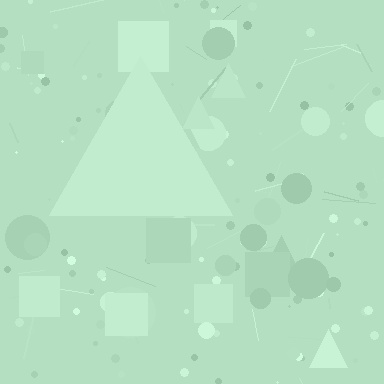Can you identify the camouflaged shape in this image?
The camouflaged shape is a triangle.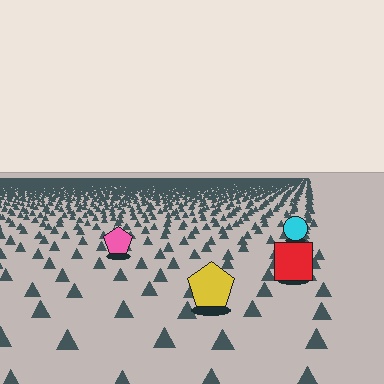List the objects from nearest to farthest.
From nearest to farthest: the yellow pentagon, the red square, the pink pentagon, the cyan circle.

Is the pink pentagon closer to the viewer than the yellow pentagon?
No. The yellow pentagon is closer — you can tell from the texture gradient: the ground texture is coarser near it.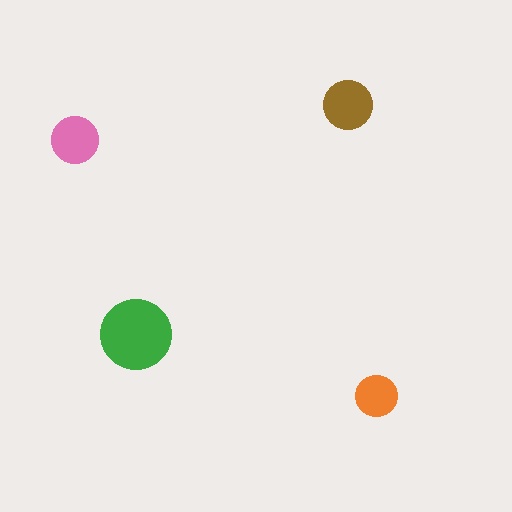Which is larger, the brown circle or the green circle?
The green one.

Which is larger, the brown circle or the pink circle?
The brown one.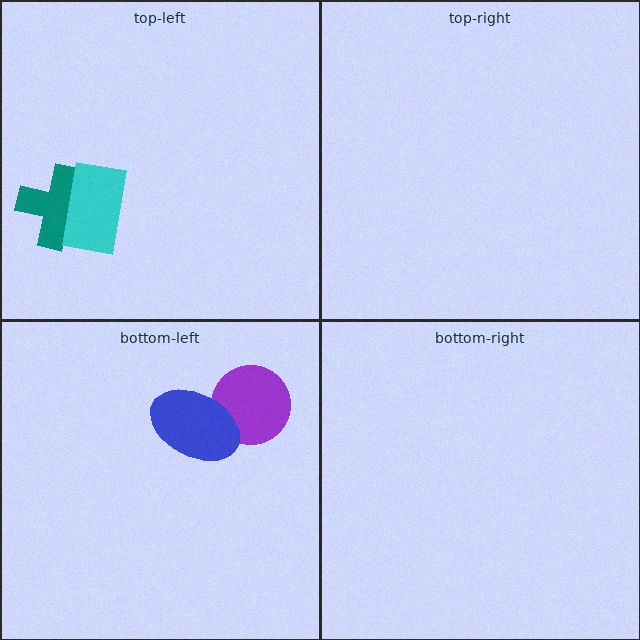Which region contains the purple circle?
The bottom-left region.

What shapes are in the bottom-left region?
The purple circle, the blue ellipse.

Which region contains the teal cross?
The top-left region.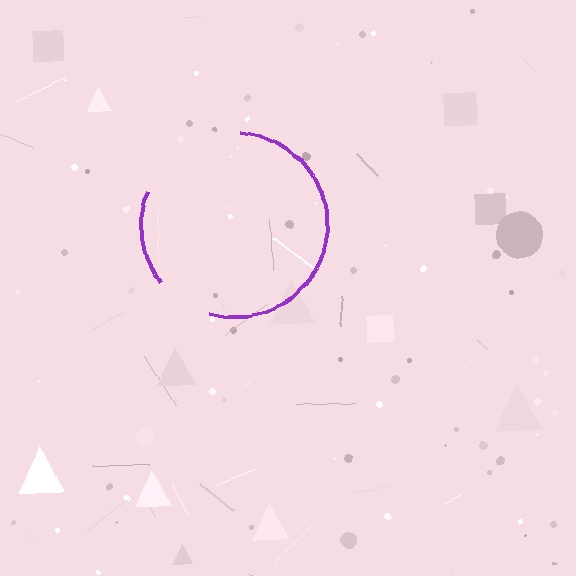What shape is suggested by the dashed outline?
The dashed outline suggests a circle.